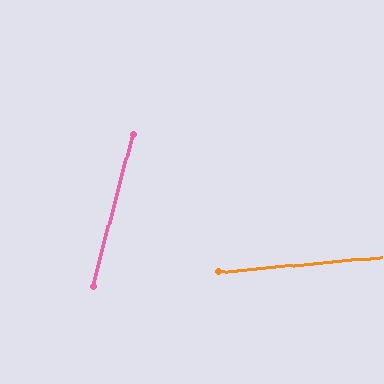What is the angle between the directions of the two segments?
Approximately 70 degrees.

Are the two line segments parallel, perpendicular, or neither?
Neither parallel nor perpendicular — they differ by about 70°.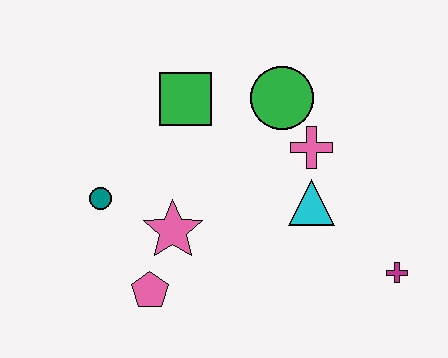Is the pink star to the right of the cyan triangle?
No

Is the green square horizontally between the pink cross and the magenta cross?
No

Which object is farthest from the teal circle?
The magenta cross is farthest from the teal circle.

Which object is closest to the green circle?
The pink cross is closest to the green circle.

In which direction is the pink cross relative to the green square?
The pink cross is to the right of the green square.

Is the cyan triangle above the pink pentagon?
Yes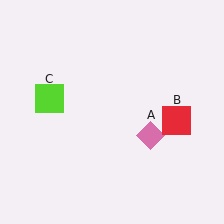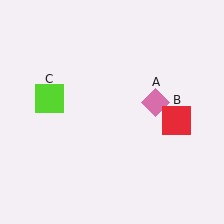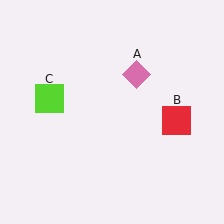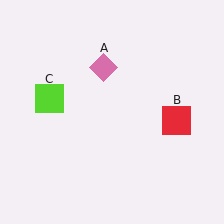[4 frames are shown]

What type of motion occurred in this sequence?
The pink diamond (object A) rotated counterclockwise around the center of the scene.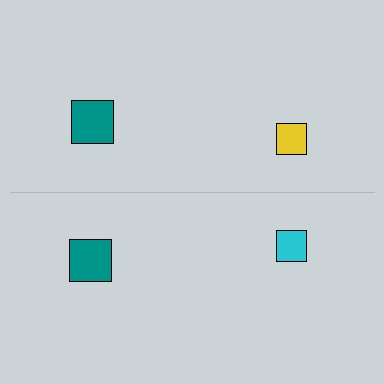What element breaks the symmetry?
The cyan square on the bottom side breaks the symmetry — its mirror counterpart is yellow.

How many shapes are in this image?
There are 4 shapes in this image.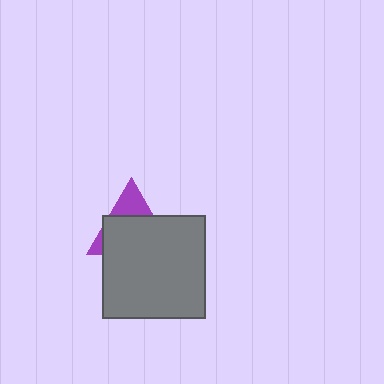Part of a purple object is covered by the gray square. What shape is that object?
It is a triangle.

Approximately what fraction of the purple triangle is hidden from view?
Roughly 70% of the purple triangle is hidden behind the gray square.